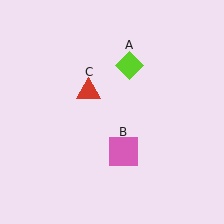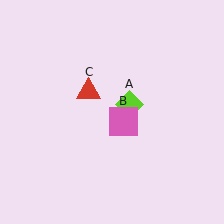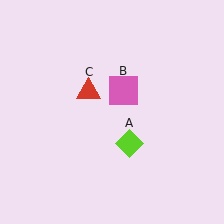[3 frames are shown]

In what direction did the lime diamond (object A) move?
The lime diamond (object A) moved down.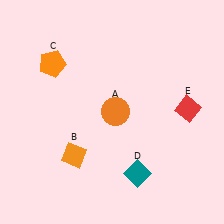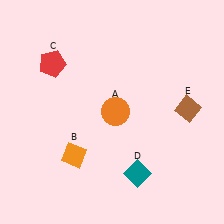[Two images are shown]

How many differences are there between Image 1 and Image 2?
There are 2 differences between the two images.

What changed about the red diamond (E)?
In Image 1, E is red. In Image 2, it changed to brown.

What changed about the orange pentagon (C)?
In Image 1, C is orange. In Image 2, it changed to red.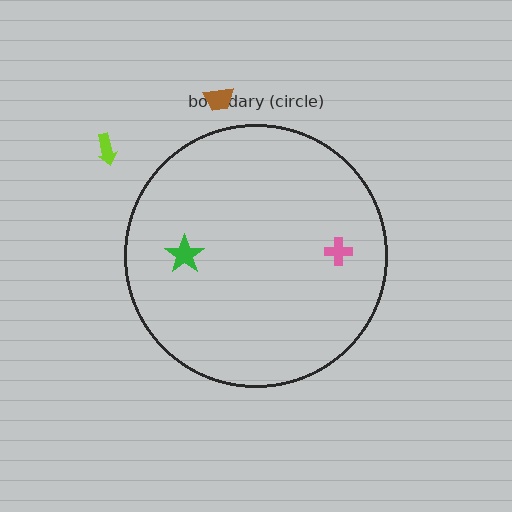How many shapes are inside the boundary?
2 inside, 2 outside.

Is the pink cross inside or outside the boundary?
Inside.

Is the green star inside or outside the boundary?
Inside.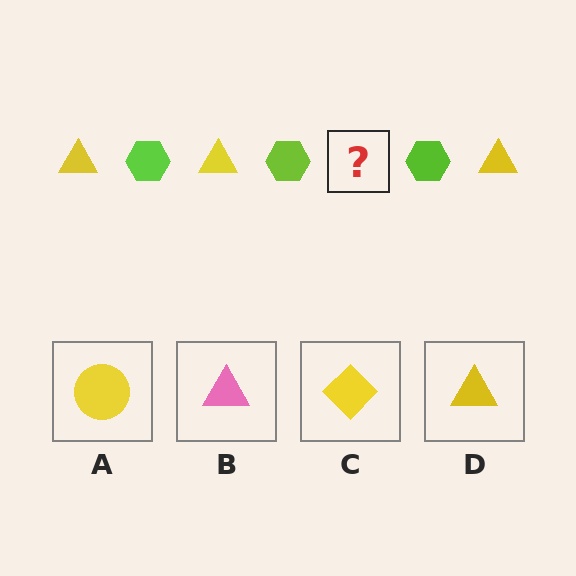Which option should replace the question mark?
Option D.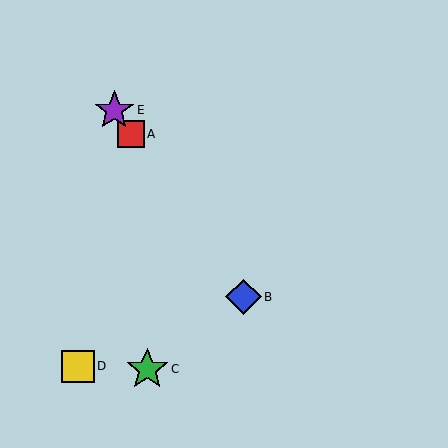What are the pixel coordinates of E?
Object E is at (114, 110).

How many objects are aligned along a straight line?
3 objects (A, B, E) are aligned along a straight line.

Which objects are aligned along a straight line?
Objects A, B, E are aligned along a straight line.